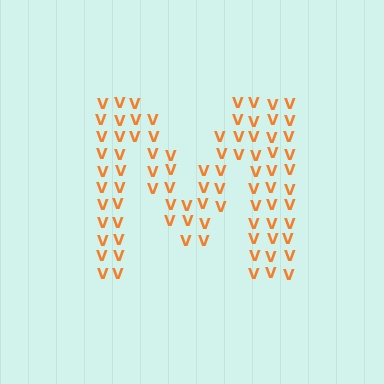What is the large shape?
The large shape is the letter M.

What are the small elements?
The small elements are letter V's.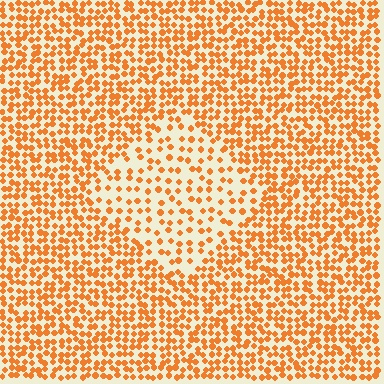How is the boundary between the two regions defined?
The boundary is defined by a change in element density (approximately 2.1x ratio). All elements are the same color, size, and shape.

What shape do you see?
I see a diamond.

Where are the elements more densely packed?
The elements are more densely packed outside the diamond boundary.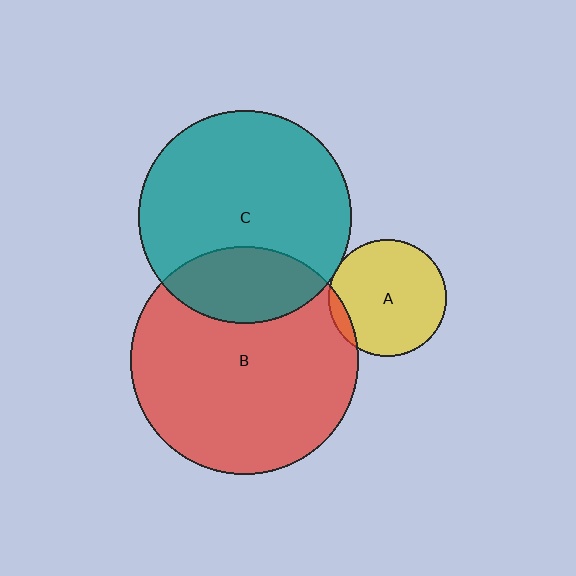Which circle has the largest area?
Circle B (red).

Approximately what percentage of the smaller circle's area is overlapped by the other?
Approximately 5%.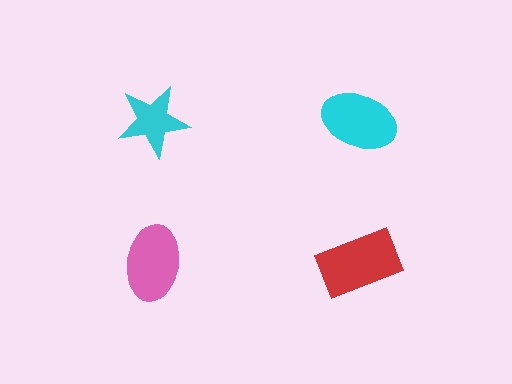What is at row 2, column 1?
A pink ellipse.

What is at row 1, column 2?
A cyan ellipse.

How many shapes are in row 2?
2 shapes.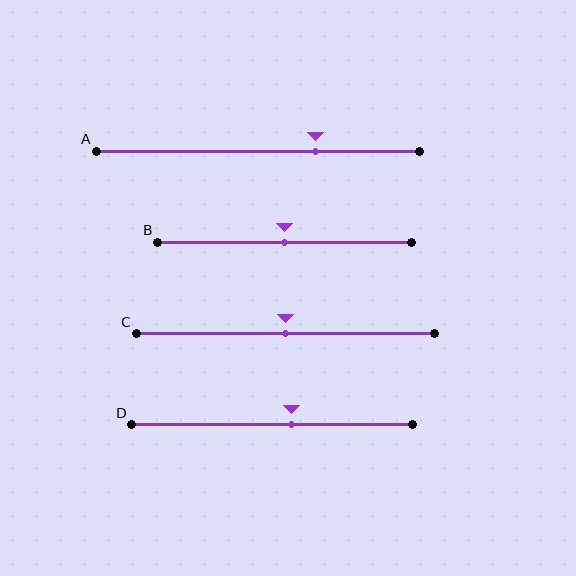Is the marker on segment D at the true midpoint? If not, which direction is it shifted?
No, the marker on segment D is shifted to the right by about 7% of the segment length.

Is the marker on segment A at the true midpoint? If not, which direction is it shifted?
No, the marker on segment A is shifted to the right by about 18% of the segment length.